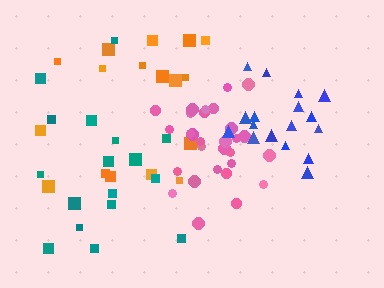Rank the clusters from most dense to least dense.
pink, blue, orange, teal.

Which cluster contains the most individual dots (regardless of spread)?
Pink (29).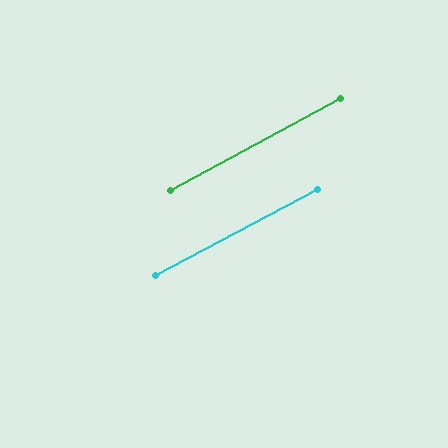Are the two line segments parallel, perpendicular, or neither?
Parallel — their directions differ by only 0.6°.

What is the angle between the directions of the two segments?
Approximately 1 degree.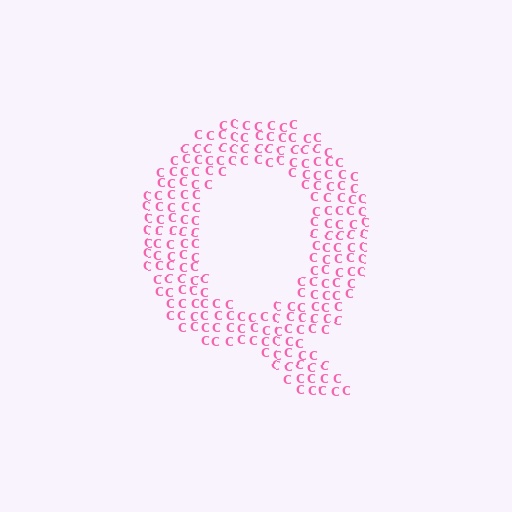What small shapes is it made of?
It is made of small letter C's.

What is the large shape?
The large shape is the letter Q.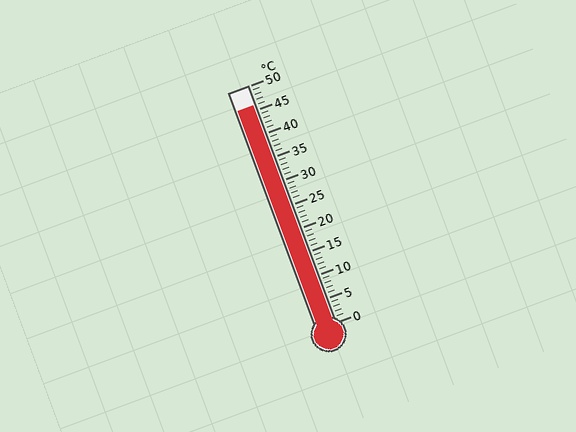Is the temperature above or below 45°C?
The temperature is above 45°C.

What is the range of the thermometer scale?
The thermometer scale ranges from 0°C to 50°C.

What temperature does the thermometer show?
The thermometer shows approximately 46°C.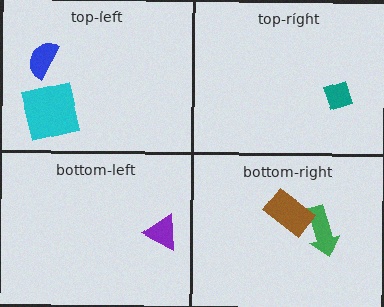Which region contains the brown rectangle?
The bottom-right region.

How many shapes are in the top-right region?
1.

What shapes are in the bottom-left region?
The purple triangle.